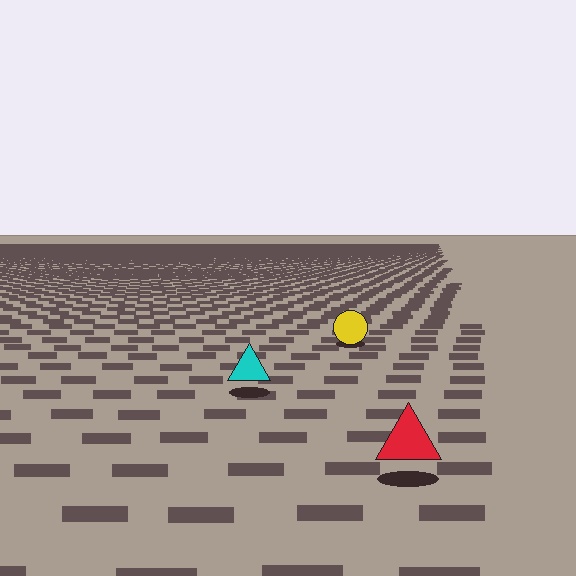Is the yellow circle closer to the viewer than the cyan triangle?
No. The cyan triangle is closer — you can tell from the texture gradient: the ground texture is coarser near it.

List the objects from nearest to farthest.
From nearest to farthest: the red triangle, the cyan triangle, the yellow circle.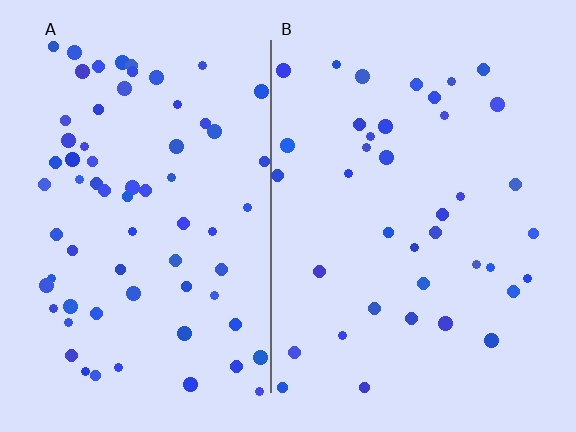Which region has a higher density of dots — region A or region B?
A (the left).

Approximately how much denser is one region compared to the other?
Approximately 1.8× — region A over region B.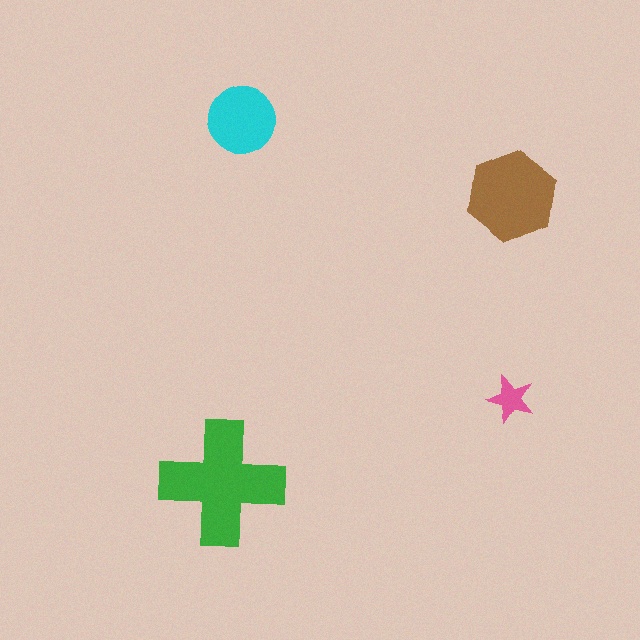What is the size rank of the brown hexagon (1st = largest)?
2nd.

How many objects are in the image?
There are 4 objects in the image.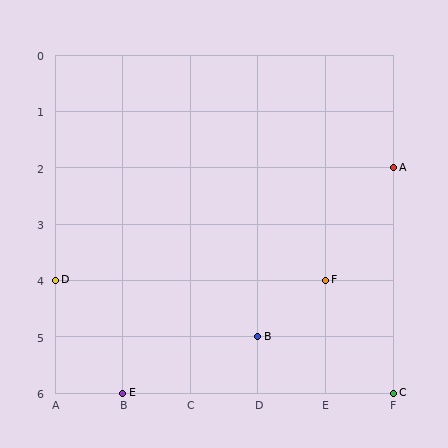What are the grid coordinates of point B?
Point B is at grid coordinates (D, 5).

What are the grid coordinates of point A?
Point A is at grid coordinates (F, 2).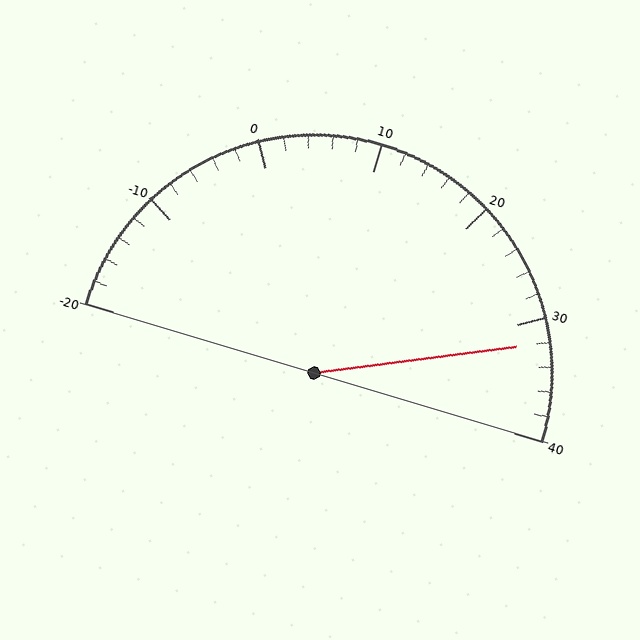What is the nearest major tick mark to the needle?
The nearest major tick mark is 30.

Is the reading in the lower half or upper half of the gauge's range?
The reading is in the upper half of the range (-20 to 40).